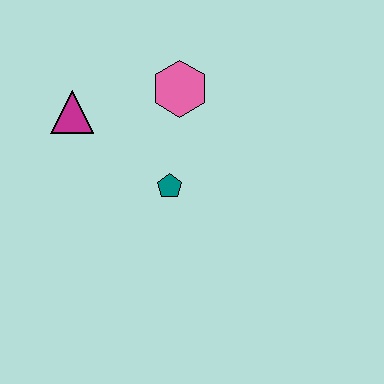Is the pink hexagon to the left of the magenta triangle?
No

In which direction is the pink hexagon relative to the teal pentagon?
The pink hexagon is above the teal pentagon.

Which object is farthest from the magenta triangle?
The teal pentagon is farthest from the magenta triangle.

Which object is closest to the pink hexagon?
The teal pentagon is closest to the pink hexagon.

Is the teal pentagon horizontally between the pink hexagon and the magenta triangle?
Yes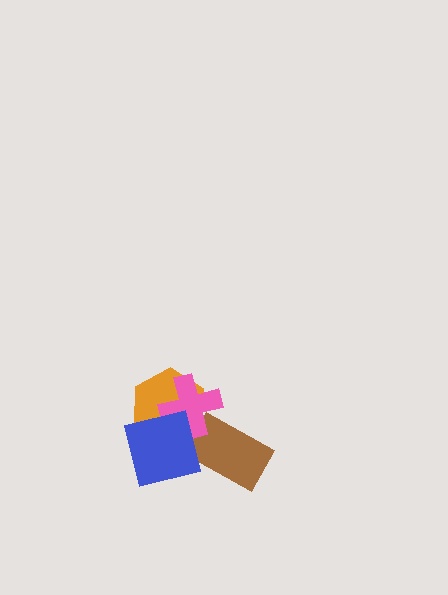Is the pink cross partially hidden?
Yes, it is partially covered by another shape.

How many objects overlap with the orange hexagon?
2 objects overlap with the orange hexagon.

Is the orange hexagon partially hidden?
Yes, it is partially covered by another shape.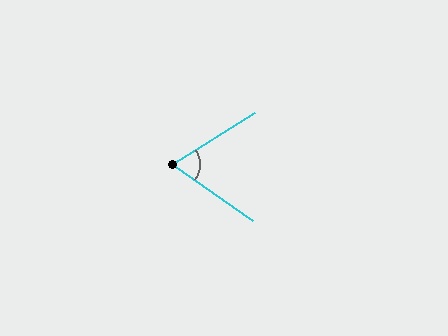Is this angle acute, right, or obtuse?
It is acute.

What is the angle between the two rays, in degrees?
Approximately 67 degrees.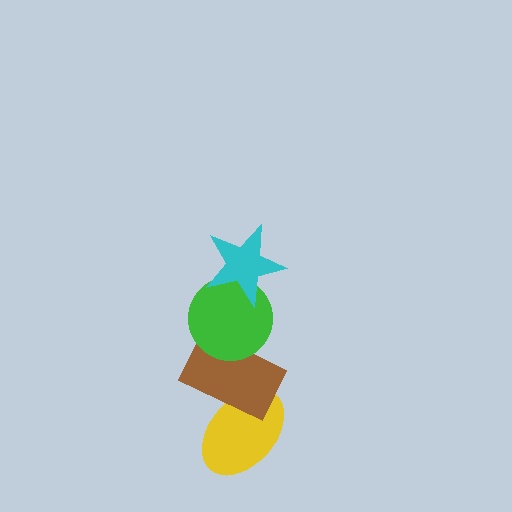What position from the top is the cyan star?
The cyan star is 1st from the top.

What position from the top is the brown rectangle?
The brown rectangle is 3rd from the top.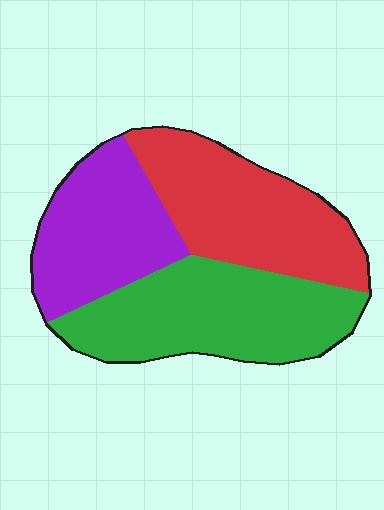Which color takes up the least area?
Purple, at roughly 30%.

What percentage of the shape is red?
Red covers about 35% of the shape.